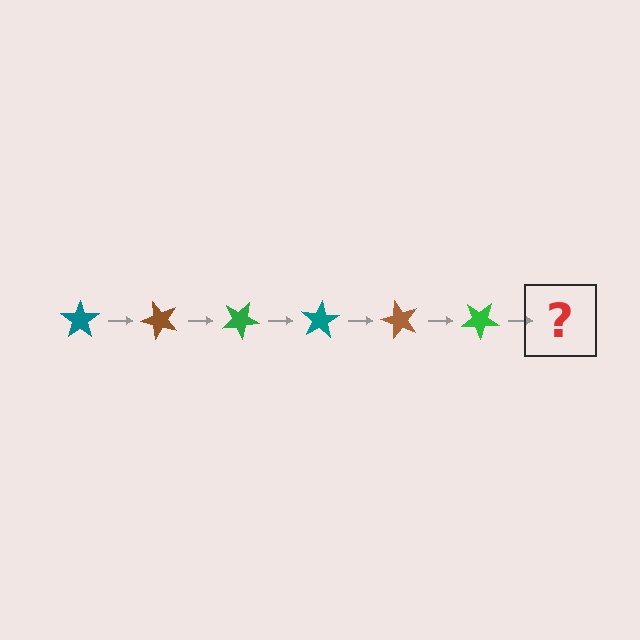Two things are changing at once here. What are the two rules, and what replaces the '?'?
The two rules are that it rotates 50 degrees each step and the color cycles through teal, brown, and green. The '?' should be a teal star, rotated 300 degrees from the start.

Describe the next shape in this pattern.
It should be a teal star, rotated 300 degrees from the start.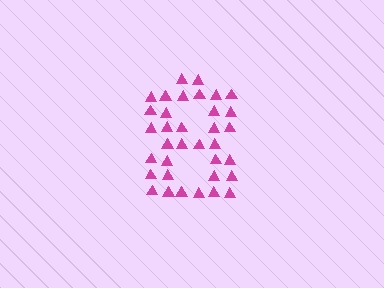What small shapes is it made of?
It is made of small triangles.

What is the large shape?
The large shape is the digit 8.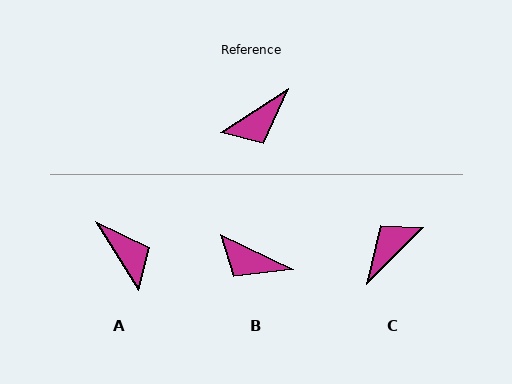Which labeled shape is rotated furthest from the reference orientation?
C, about 169 degrees away.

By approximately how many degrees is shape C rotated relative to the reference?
Approximately 169 degrees clockwise.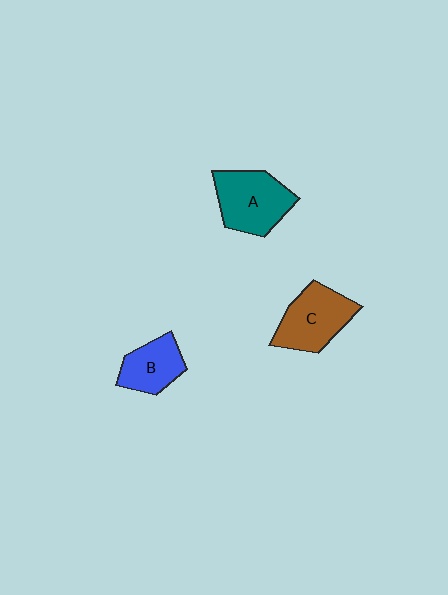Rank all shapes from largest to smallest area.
From largest to smallest: A (teal), C (brown), B (blue).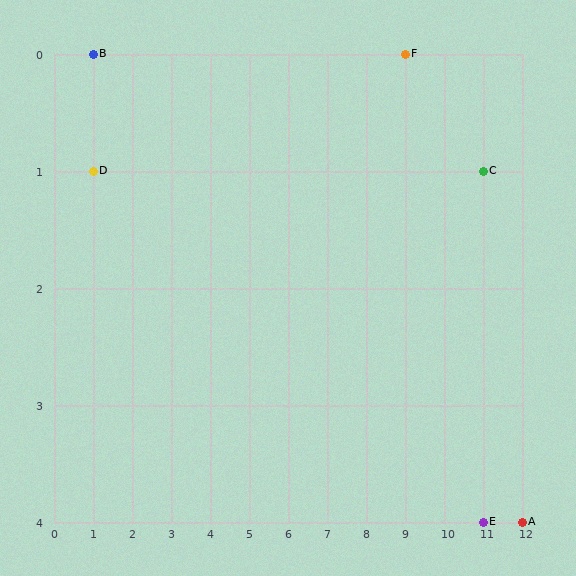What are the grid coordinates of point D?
Point D is at grid coordinates (1, 1).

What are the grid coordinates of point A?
Point A is at grid coordinates (12, 4).